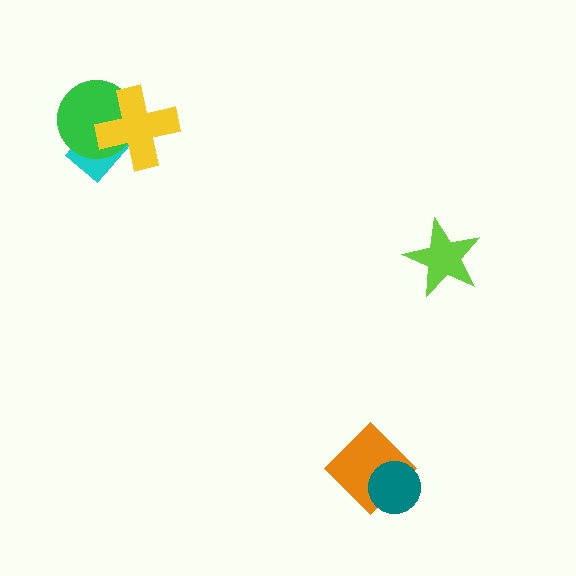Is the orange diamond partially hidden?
Yes, it is partially covered by another shape.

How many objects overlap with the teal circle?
1 object overlaps with the teal circle.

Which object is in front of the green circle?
The yellow cross is in front of the green circle.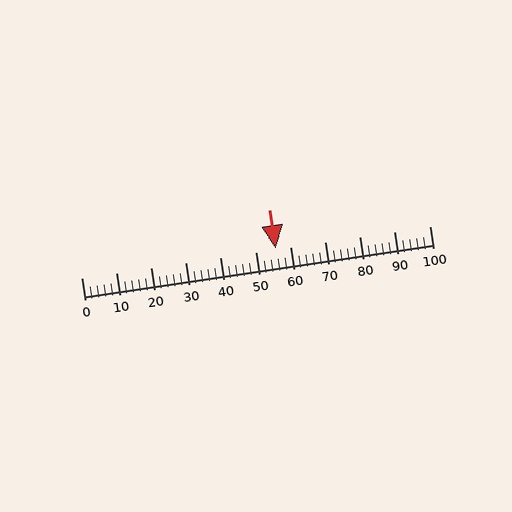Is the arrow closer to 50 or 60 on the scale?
The arrow is closer to 60.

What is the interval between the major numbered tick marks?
The major tick marks are spaced 10 units apart.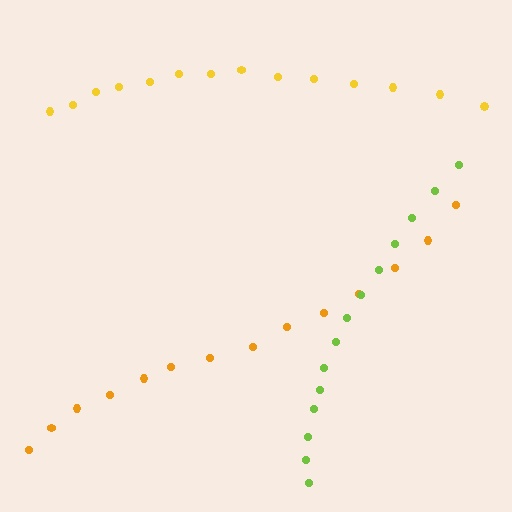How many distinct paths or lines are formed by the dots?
There are 3 distinct paths.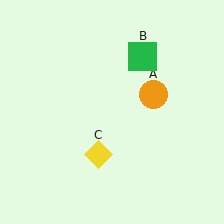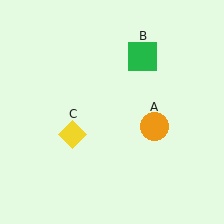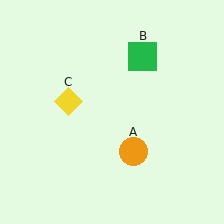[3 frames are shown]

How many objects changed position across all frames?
2 objects changed position: orange circle (object A), yellow diamond (object C).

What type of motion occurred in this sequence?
The orange circle (object A), yellow diamond (object C) rotated clockwise around the center of the scene.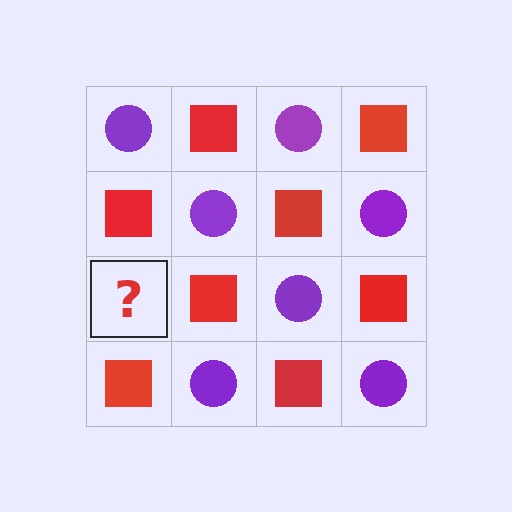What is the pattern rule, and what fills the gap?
The rule is that it alternates purple circle and red square in a checkerboard pattern. The gap should be filled with a purple circle.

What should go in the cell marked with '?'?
The missing cell should contain a purple circle.